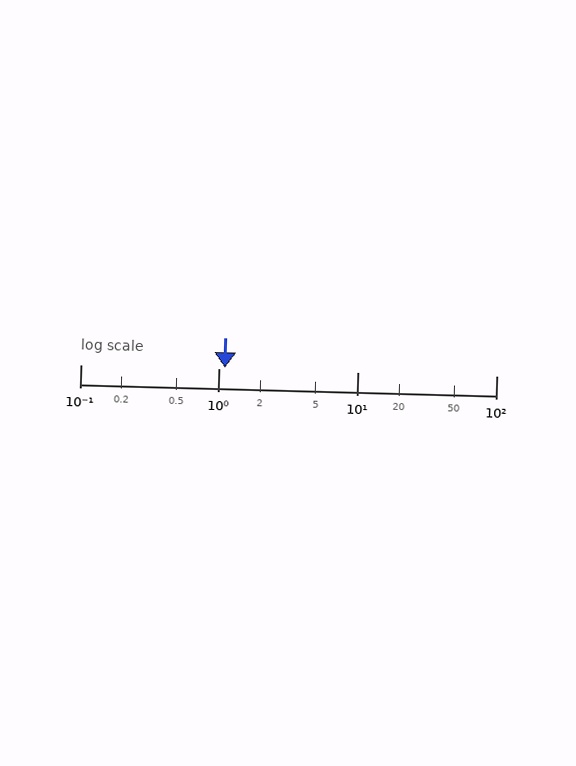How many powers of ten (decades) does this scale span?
The scale spans 3 decades, from 0.1 to 100.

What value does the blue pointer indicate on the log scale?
The pointer indicates approximately 1.1.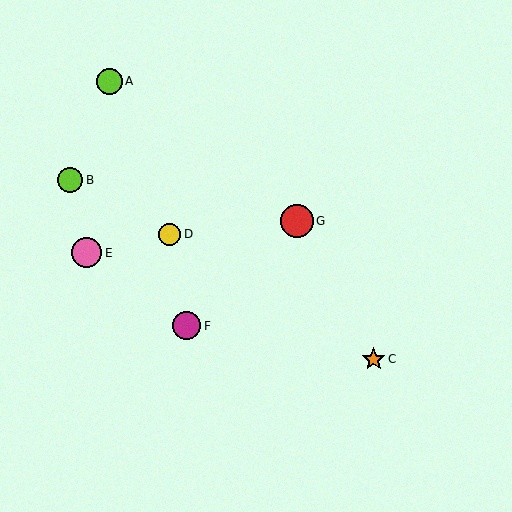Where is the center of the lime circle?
The center of the lime circle is at (70, 180).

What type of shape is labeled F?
Shape F is a magenta circle.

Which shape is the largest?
The red circle (labeled G) is the largest.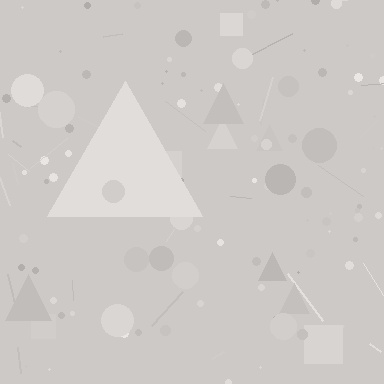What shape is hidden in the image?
A triangle is hidden in the image.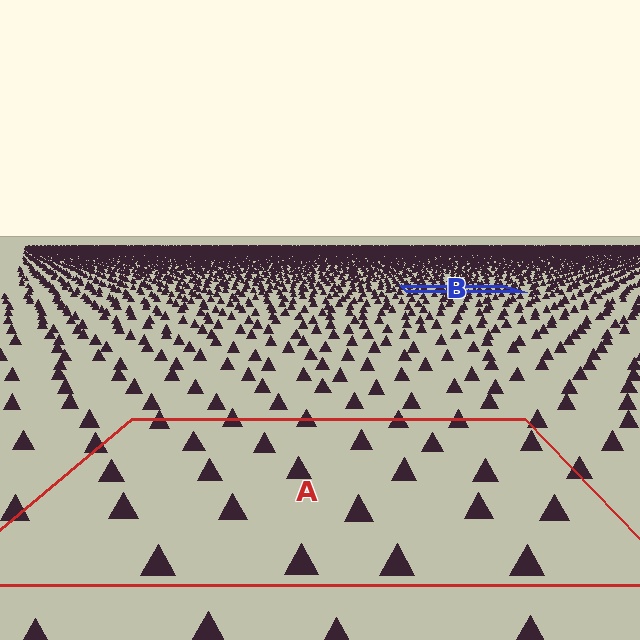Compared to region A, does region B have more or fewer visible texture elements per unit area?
Region B has more texture elements per unit area — they are packed more densely because it is farther away.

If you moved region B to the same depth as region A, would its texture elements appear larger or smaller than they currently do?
They would appear larger. At a closer depth, the same texture elements are projected at a bigger on-screen size.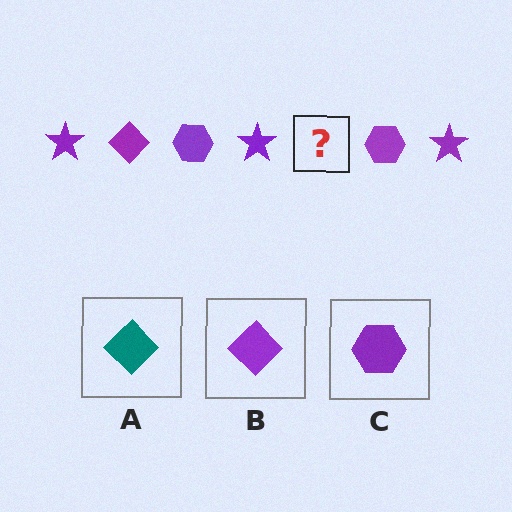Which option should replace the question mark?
Option B.